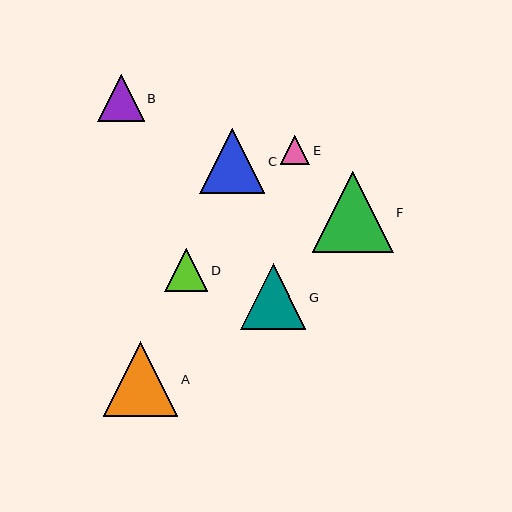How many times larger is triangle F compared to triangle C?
Triangle F is approximately 1.3 times the size of triangle C.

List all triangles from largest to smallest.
From largest to smallest: F, A, G, C, B, D, E.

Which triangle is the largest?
Triangle F is the largest with a size of approximately 81 pixels.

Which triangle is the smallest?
Triangle E is the smallest with a size of approximately 30 pixels.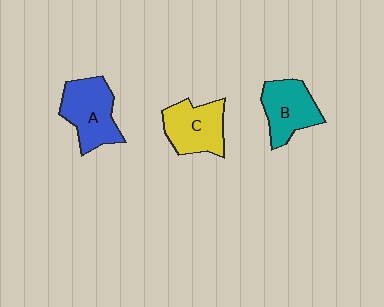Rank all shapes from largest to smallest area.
From largest to smallest: A (blue), C (yellow), B (teal).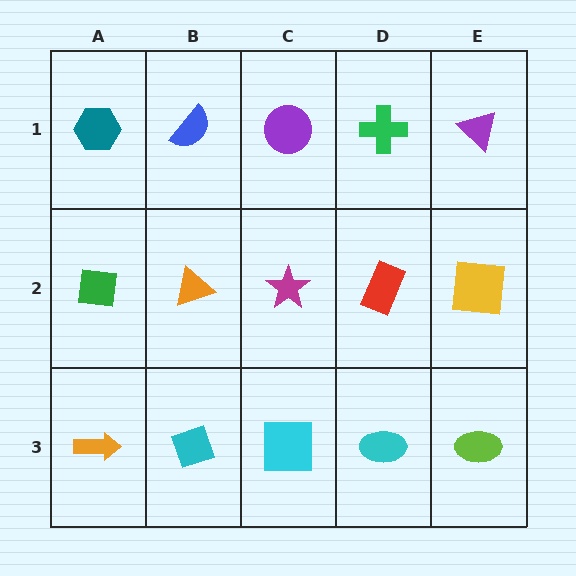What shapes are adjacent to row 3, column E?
A yellow square (row 2, column E), a cyan ellipse (row 3, column D).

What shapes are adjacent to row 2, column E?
A purple triangle (row 1, column E), a lime ellipse (row 3, column E), a red rectangle (row 2, column D).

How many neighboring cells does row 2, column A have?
3.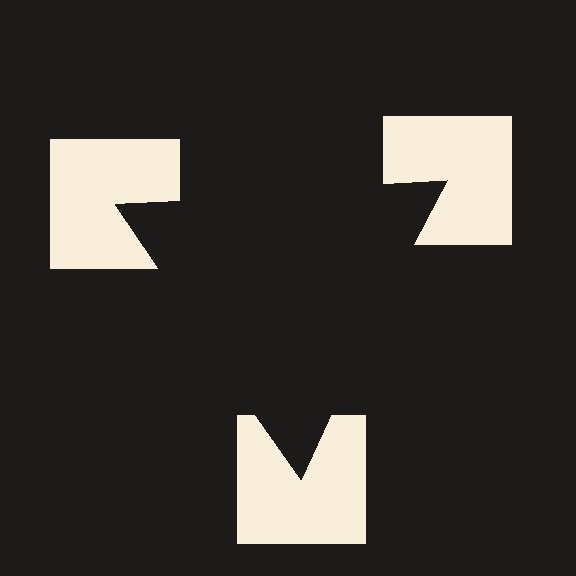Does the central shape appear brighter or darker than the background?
It typically appears slightly darker than the background, even though no actual brightness change is drawn.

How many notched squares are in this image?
There are 3 — one at each vertex of the illusory triangle.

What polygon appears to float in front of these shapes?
An illusory triangle — its edges are inferred from the aligned wedge cuts in the notched squares, not physically drawn.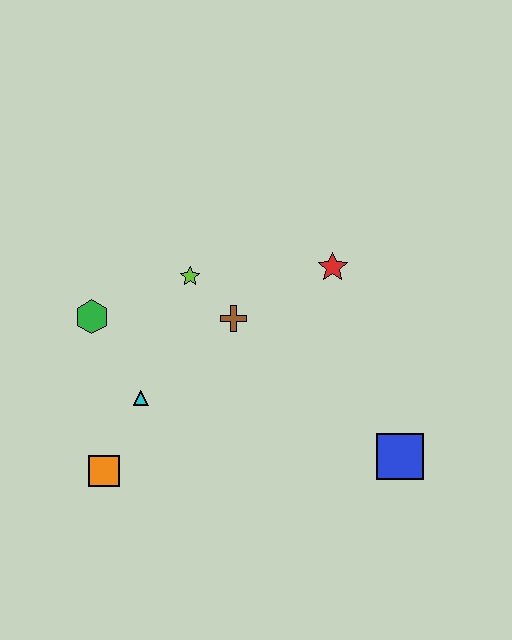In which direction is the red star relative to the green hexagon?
The red star is to the right of the green hexagon.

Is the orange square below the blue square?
Yes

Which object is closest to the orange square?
The cyan triangle is closest to the orange square.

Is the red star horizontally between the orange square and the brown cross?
No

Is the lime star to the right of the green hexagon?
Yes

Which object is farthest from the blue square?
The green hexagon is farthest from the blue square.